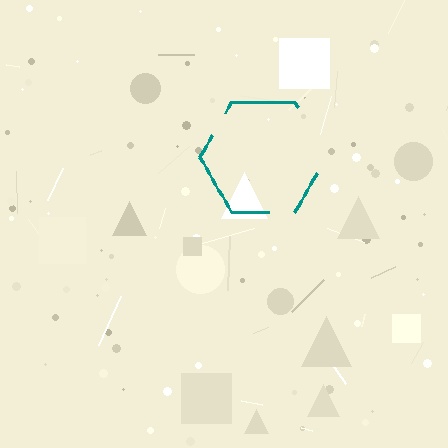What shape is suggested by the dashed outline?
The dashed outline suggests a hexagon.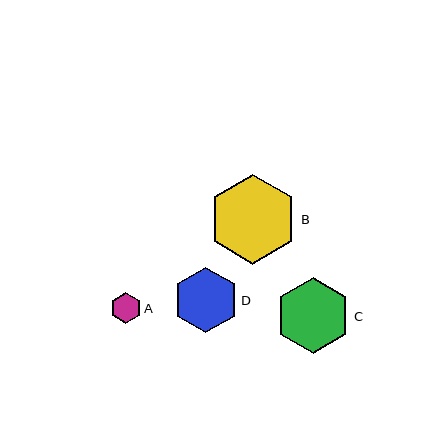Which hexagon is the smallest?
Hexagon A is the smallest with a size of approximately 31 pixels.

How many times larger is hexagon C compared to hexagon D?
Hexagon C is approximately 1.2 times the size of hexagon D.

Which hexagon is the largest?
Hexagon B is the largest with a size of approximately 90 pixels.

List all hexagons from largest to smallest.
From largest to smallest: B, C, D, A.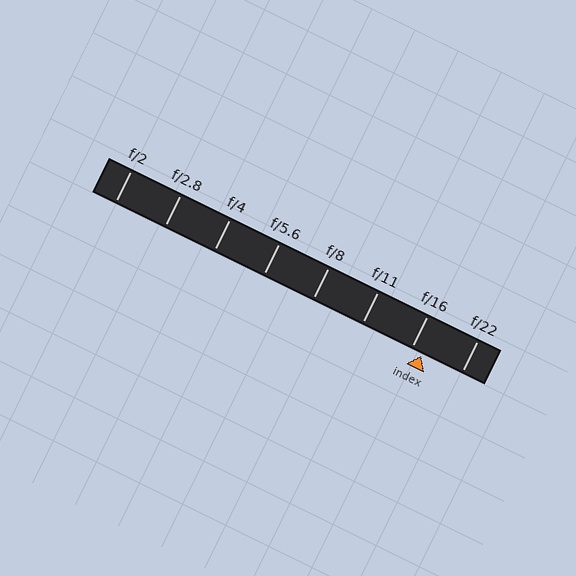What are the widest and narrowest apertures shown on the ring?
The widest aperture shown is f/2 and the narrowest is f/22.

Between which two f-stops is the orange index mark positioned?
The index mark is between f/16 and f/22.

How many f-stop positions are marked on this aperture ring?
There are 8 f-stop positions marked.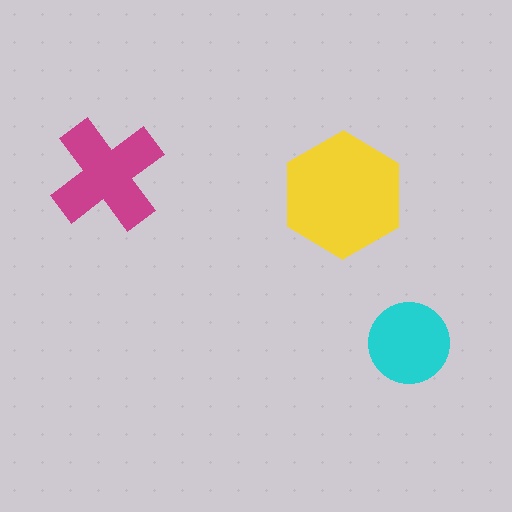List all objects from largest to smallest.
The yellow hexagon, the magenta cross, the cyan circle.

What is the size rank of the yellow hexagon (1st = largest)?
1st.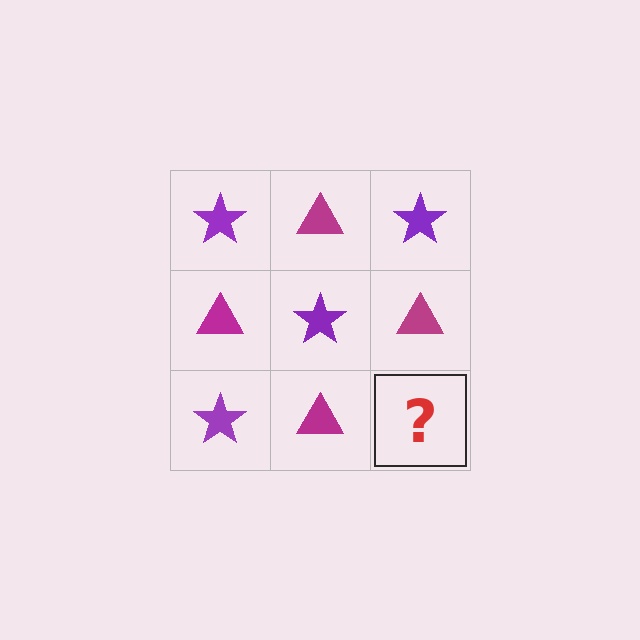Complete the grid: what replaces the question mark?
The question mark should be replaced with a purple star.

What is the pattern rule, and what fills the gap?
The rule is that it alternates purple star and magenta triangle in a checkerboard pattern. The gap should be filled with a purple star.